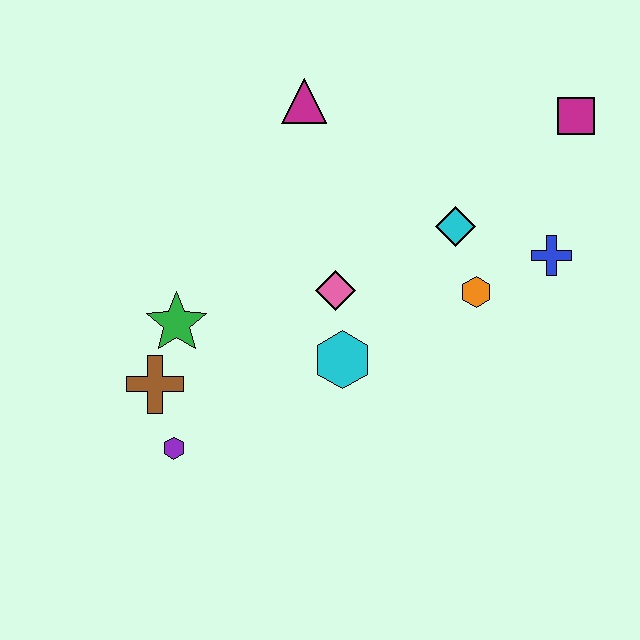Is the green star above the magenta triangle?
No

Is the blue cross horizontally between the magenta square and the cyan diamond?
Yes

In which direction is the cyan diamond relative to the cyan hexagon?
The cyan diamond is above the cyan hexagon.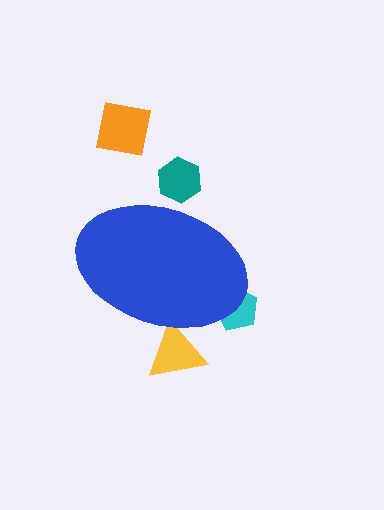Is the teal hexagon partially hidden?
Yes, the teal hexagon is partially hidden behind the blue ellipse.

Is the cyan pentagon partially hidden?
Yes, the cyan pentagon is partially hidden behind the blue ellipse.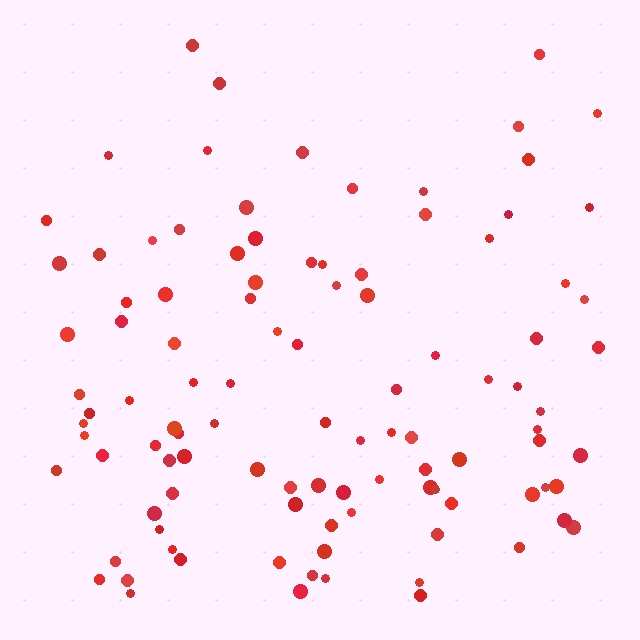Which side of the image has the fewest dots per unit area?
The top.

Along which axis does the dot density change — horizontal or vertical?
Vertical.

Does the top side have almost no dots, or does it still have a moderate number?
Still a moderate number, just noticeably fewer than the bottom.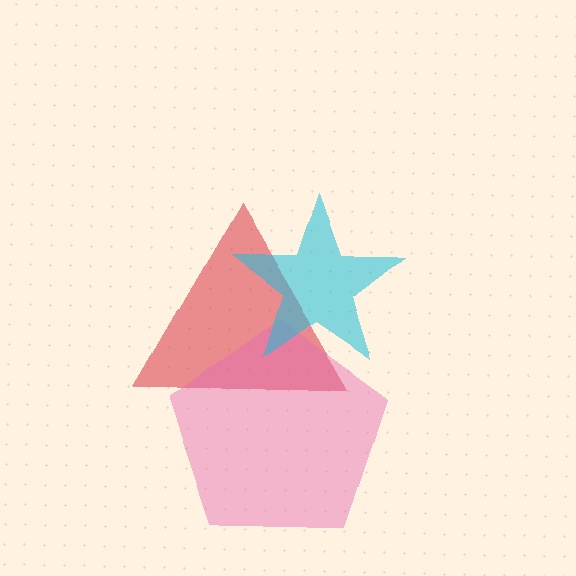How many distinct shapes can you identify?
There are 3 distinct shapes: a red triangle, a pink pentagon, a cyan star.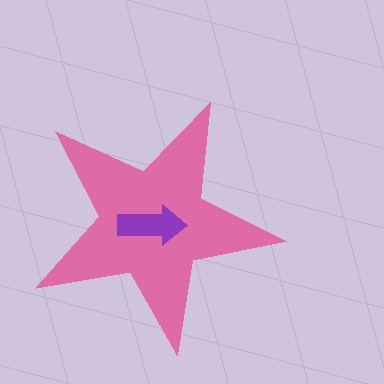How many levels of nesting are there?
2.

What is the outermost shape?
The pink star.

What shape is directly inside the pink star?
The purple arrow.